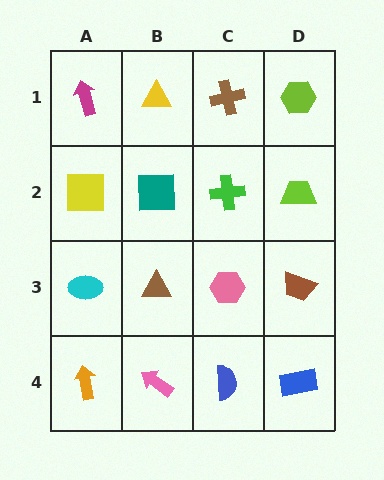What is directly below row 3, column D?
A blue rectangle.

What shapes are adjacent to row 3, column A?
A yellow square (row 2, column A), an orange arrow (row 4, column A), a brown triangle (row 3, column B).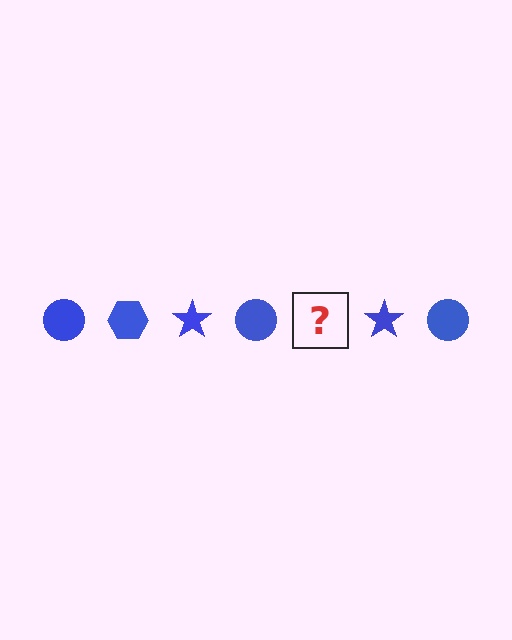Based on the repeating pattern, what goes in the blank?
The blank should be a blue hexagon.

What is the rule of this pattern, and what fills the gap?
The rule is that the pattern cycles through circle, hexagon, star shapes in blue. The gap should be filled with a blue hexagon.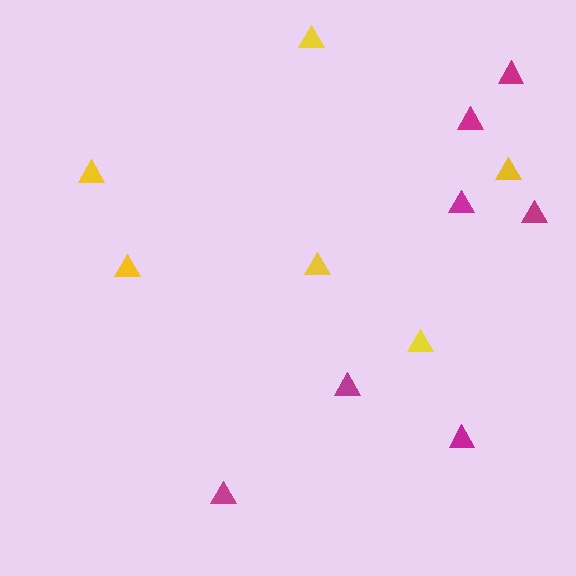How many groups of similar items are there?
There are 2 groups: one group of yellow triangles (6) and one group of magenta triangles (7).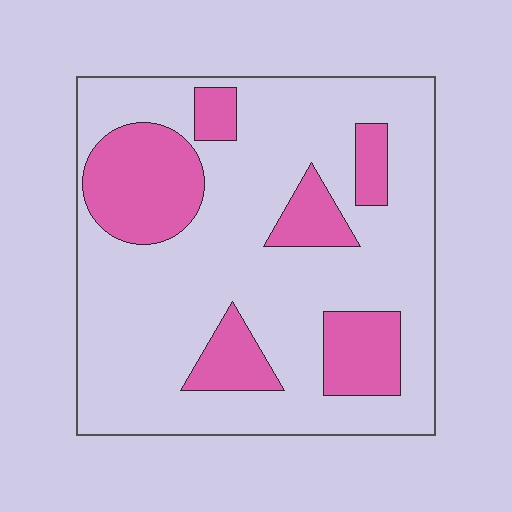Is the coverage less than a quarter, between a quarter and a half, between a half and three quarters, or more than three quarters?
Between a quarter and a half.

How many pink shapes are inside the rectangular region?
6.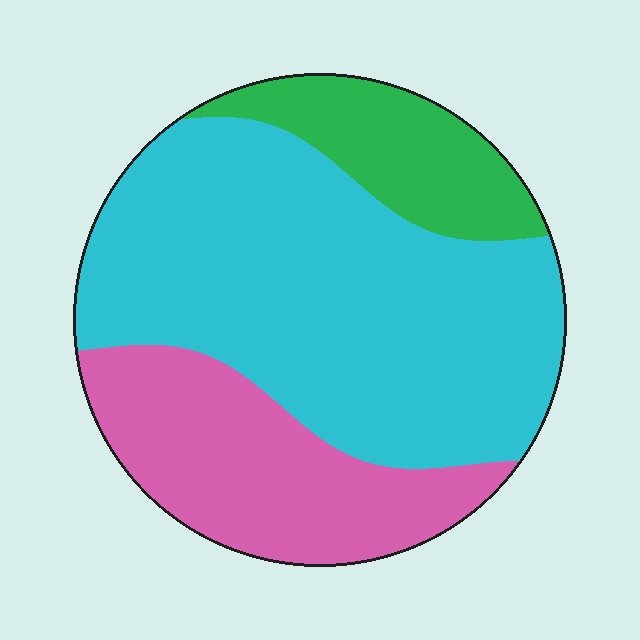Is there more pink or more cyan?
Cyan.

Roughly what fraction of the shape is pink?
Pink covers roughly 25% of the shape.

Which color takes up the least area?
Green, at roughly 15%.